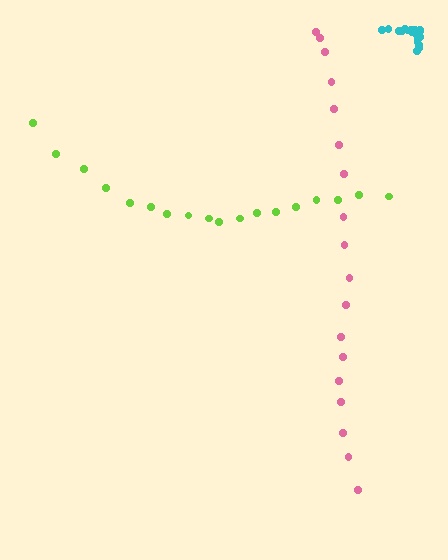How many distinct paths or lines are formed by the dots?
There are 3 distinct paths.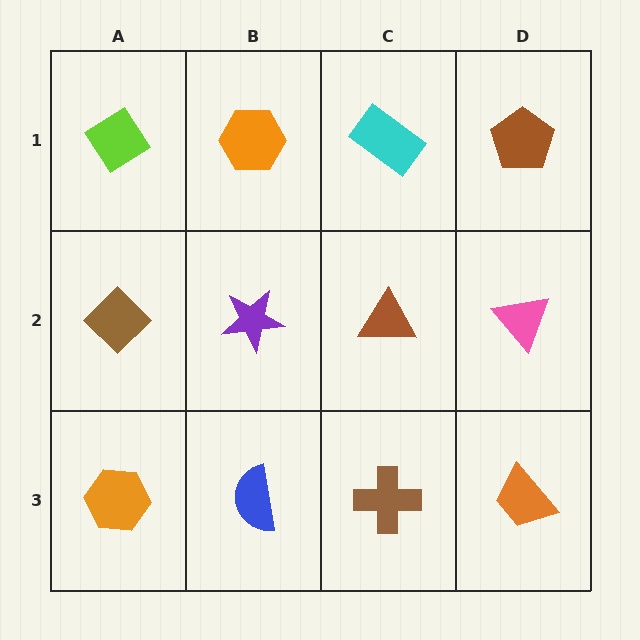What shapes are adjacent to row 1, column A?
A brown diamond (row 2, column A), an orange hexagon (row 1, column B).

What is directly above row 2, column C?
A cyan rectangle.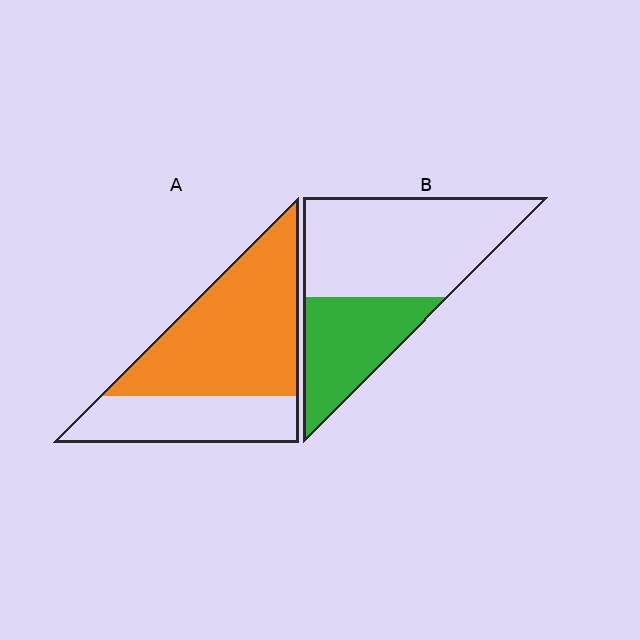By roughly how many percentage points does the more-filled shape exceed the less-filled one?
By roughly 30 percentage points (A over B).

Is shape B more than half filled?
No.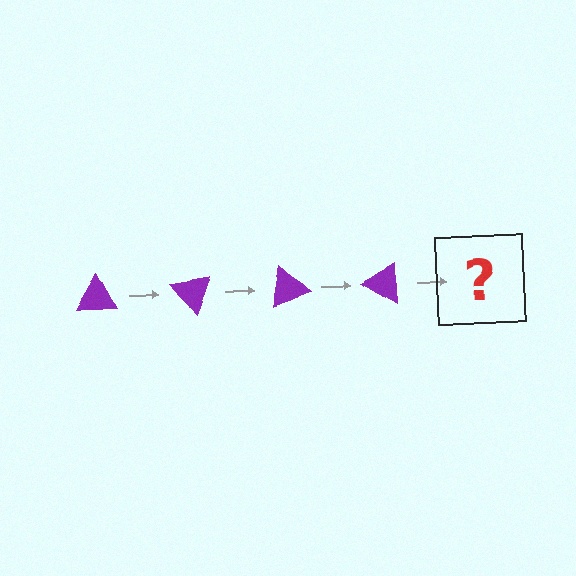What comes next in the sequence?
The next element should be a purple triangle rotated 200 degrees.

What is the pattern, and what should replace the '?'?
The pattern is that the triangle rotates 50 degrees each step. The '?' should be a purple triangle rotated 200 degrees.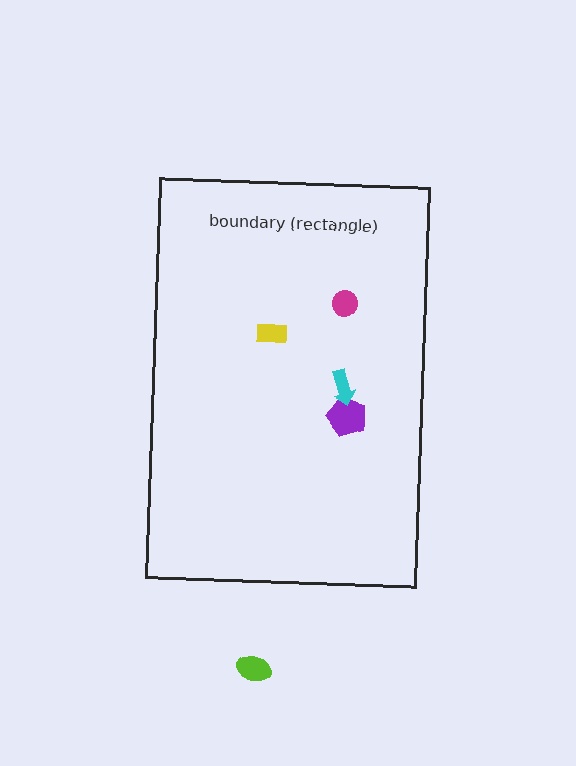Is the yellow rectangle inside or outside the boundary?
Inside.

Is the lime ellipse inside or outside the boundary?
Outside.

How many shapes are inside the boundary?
4 inside, 1 outside.